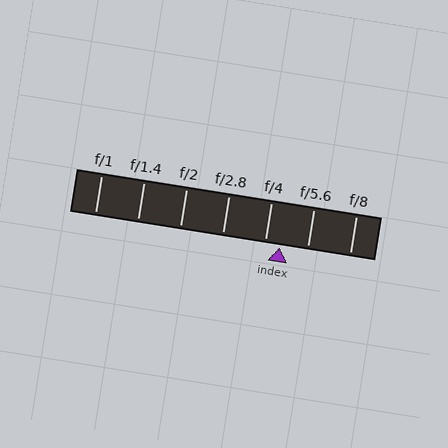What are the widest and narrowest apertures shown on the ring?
The widest aperture shown is f/1 and the narrowest is f/8.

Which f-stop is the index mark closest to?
The index mark is closest to f/4.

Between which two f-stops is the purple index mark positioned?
The index mark is between f/4 and f/5.6.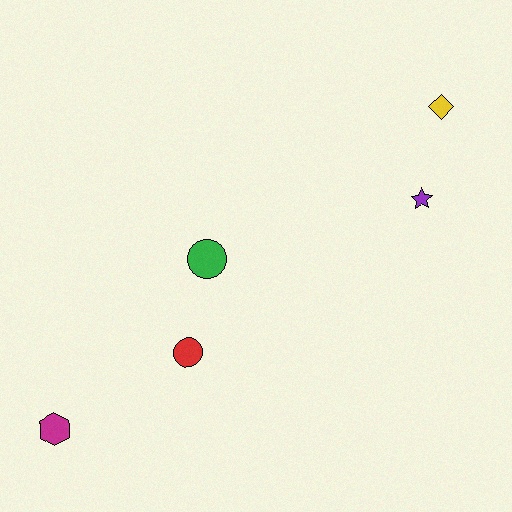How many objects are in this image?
There are 5 objects.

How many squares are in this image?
There are no squares.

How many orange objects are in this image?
There are no orange objects.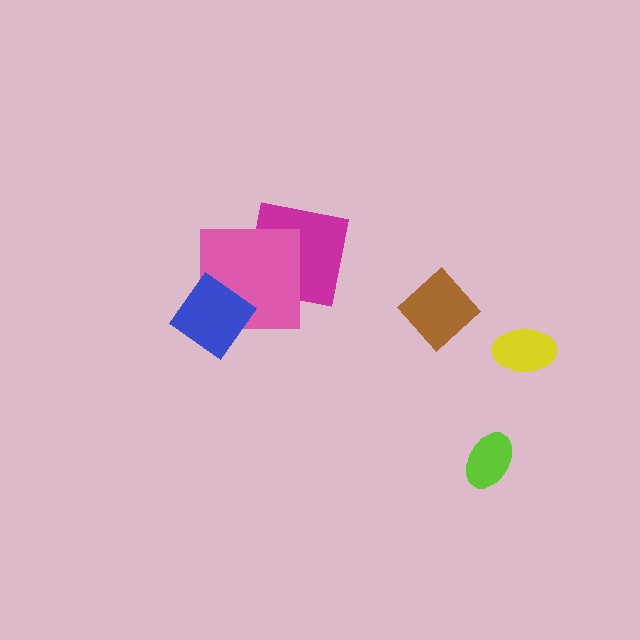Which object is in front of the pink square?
The blue diamond is in front of the pink square.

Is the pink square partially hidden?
Yes, it is partially covered by another shape.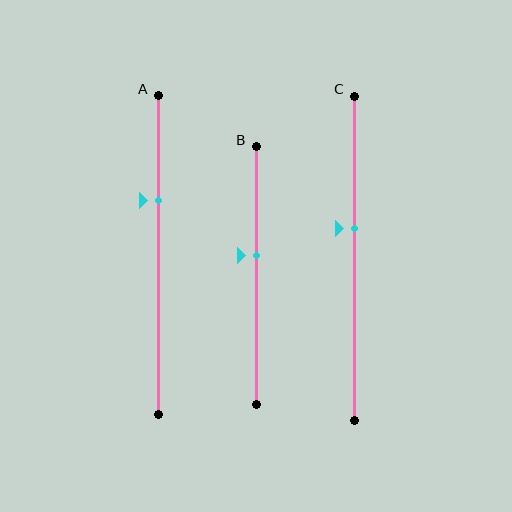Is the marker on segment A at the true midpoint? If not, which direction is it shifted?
No, the marker on segment A is shifted upward by about 17% of the segment length.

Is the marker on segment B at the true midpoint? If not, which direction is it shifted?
No, the marker on segment B is shifted upward by about 8% of the segment length.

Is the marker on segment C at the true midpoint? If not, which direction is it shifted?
No, the marker on segment C is shifted upward by about 9% of the segment length.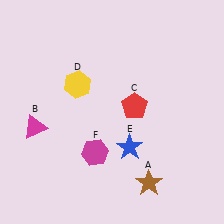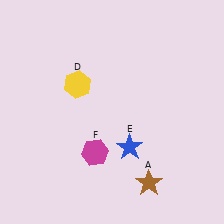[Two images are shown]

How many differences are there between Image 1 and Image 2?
There are 2 differences between the two images.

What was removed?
The magenta triangle (B), the red pentagon (C) were removed in Image 2.